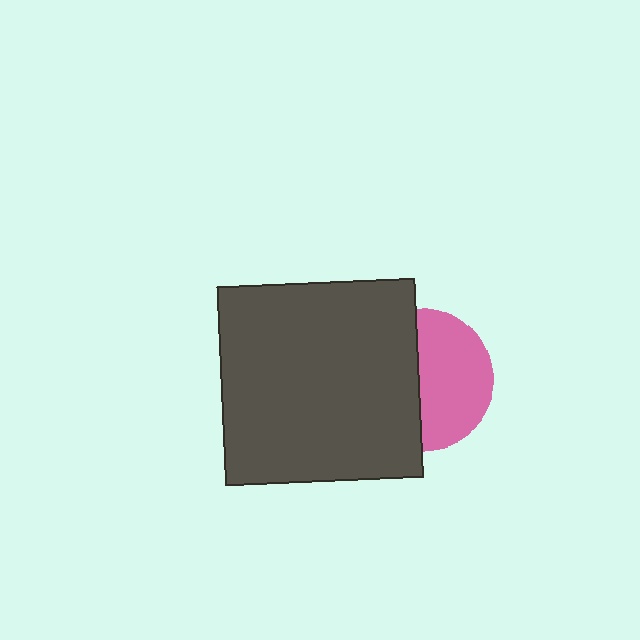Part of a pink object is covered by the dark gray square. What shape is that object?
It is a circle.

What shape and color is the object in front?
The object in front is a dark gray square.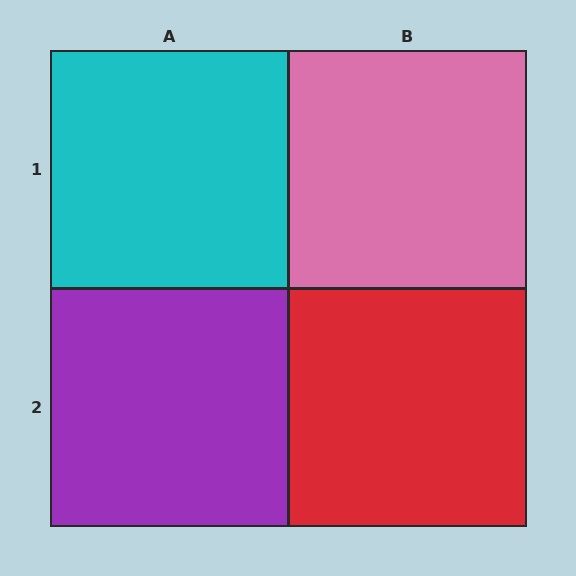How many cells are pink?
1 cell is pink.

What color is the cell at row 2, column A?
Purple.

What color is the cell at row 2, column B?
Red.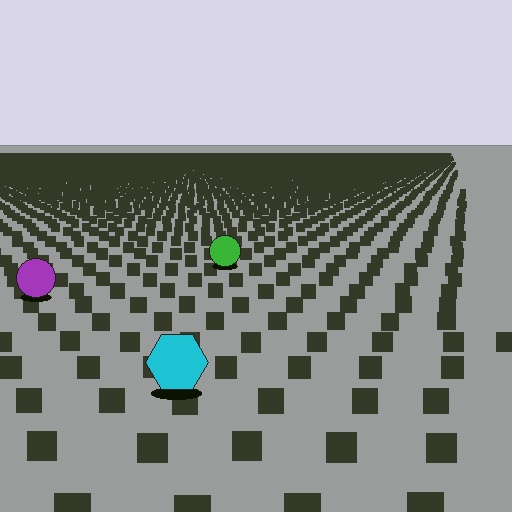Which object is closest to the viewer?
The cyan hexagon is closest. The texture marks near it are larger and more spread out.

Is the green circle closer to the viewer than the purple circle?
No. The purple circle is closer — you can tell from the texture gradient: the ground texture is coarser near it.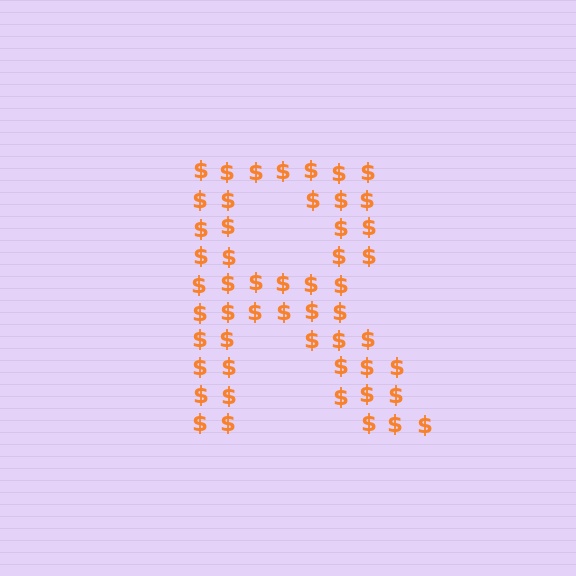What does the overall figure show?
The overall figure shows the letter R.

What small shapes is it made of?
It is made of small dollar signs.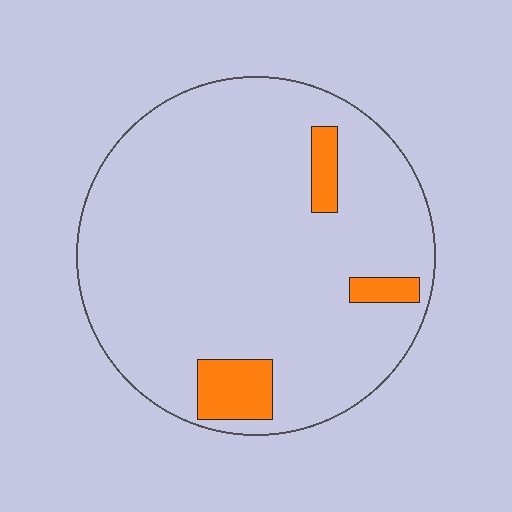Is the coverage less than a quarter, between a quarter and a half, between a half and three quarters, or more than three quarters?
Less than a quarter.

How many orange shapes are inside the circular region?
3.